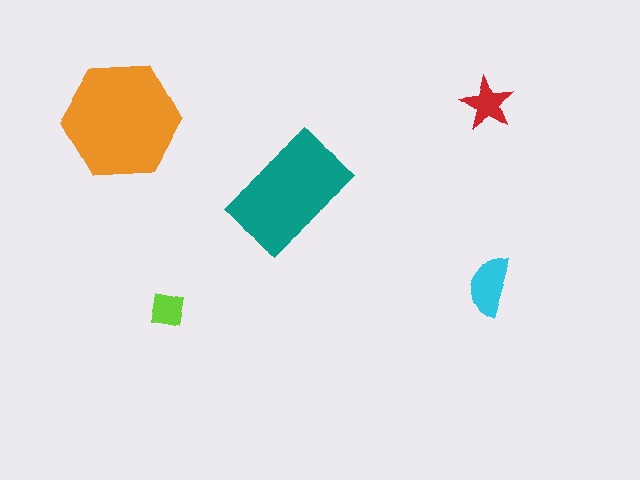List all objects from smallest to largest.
The lime square, the red star, the cyan semicircle, the teal rectangle, the orange hexagon.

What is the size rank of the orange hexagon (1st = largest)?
1st.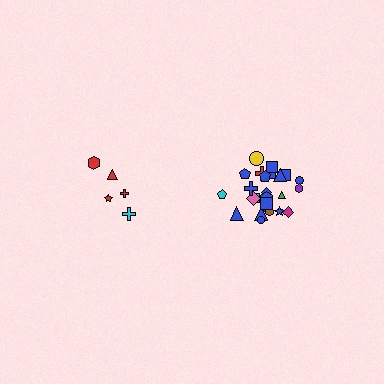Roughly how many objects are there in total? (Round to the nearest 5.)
Roughly 30 objects in total.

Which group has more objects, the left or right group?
The right group.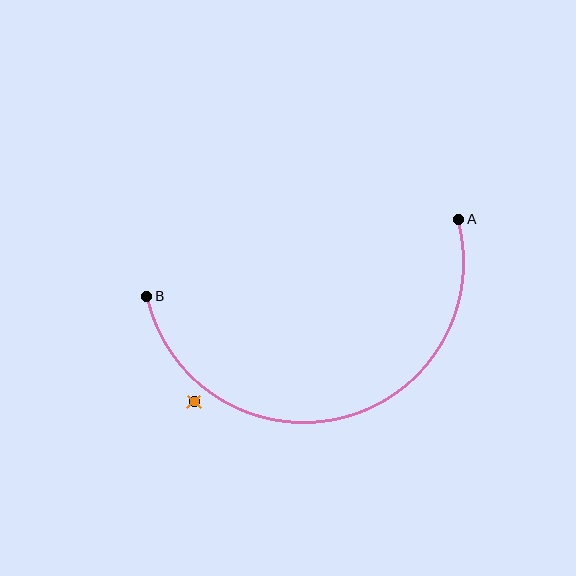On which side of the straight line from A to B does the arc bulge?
The arc bulges below the straight line connecting A and B.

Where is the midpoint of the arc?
The arc midpoint is the point on the curve farthest from the straight line joining A and B. It sits below that line.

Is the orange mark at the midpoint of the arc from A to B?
No — the orange mark does not lie on the arc at all. It sits slightly outside the curve.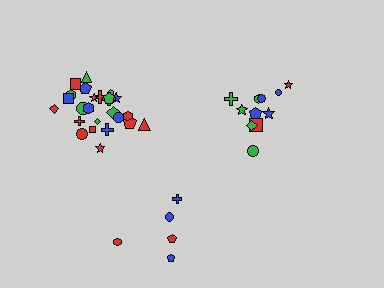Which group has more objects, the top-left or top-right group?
The top-left group.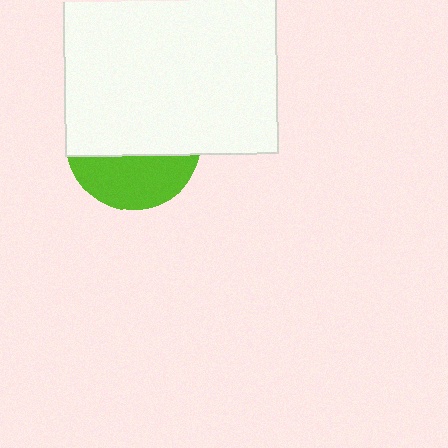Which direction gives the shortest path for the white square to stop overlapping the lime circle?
Moving up gives the shortest separation.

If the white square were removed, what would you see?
You would see the complete lime circle.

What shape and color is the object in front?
The object in front is a white square.